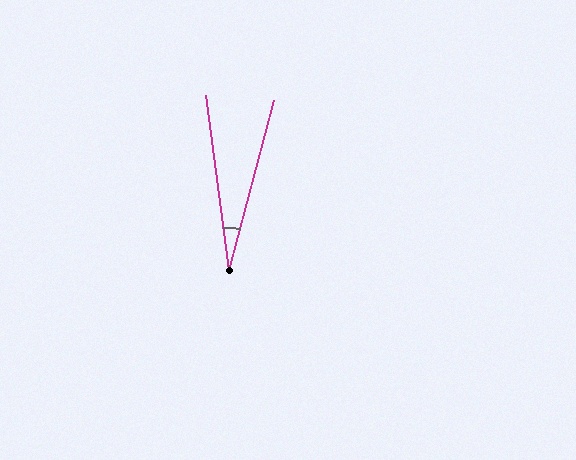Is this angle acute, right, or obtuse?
It is acute.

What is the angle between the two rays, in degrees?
Approximately 22 degrees.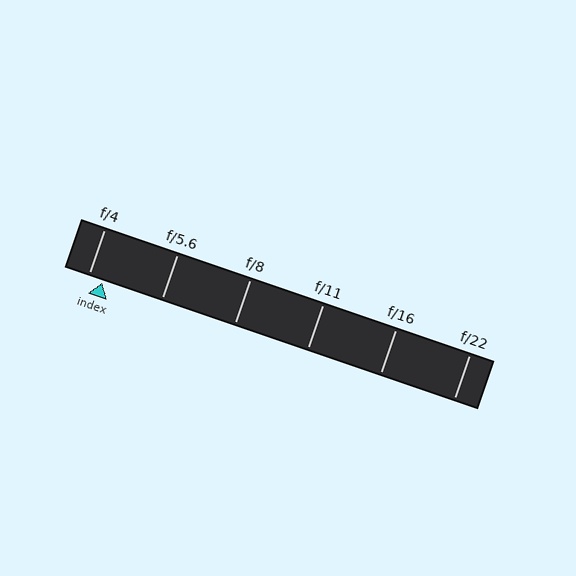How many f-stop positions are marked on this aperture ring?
There are 6 f-stop positions marked.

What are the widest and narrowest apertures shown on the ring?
The widest aperture shown is f/4 and the narrowest is f/22.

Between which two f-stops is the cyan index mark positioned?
The index mark is between f/4 and f/5.6.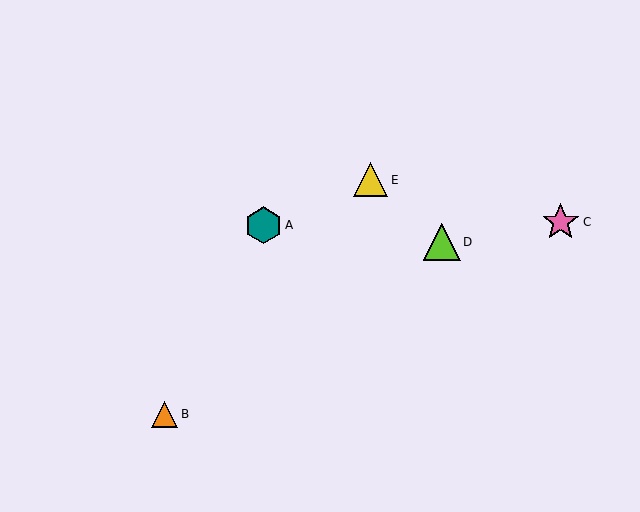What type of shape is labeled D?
Shape D is a lime triangle.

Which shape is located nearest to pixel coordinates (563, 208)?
The pink star (labeled C) at (561, 222) is nearest to that location.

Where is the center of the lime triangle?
The center of the lime triangle is at (442, 242).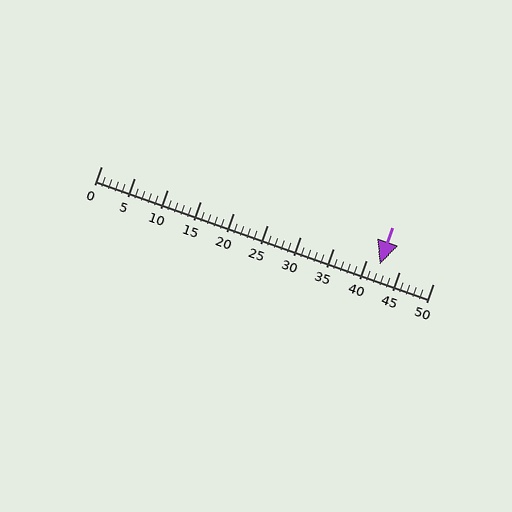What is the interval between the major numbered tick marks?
The major tick marks are spaced 5 units apart.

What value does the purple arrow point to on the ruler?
The purple arrow points to approximately 42.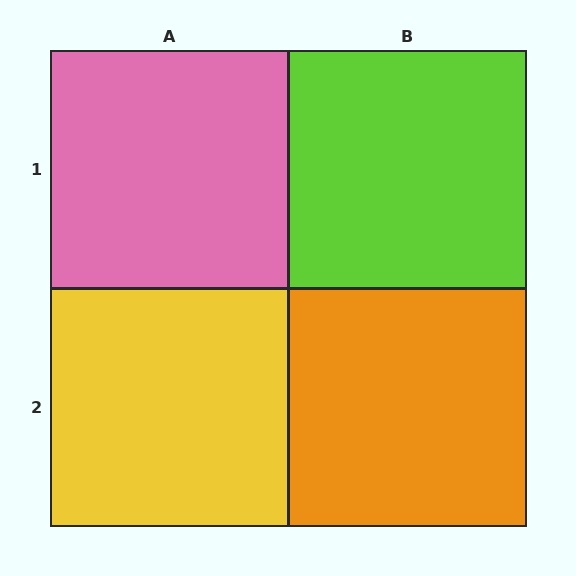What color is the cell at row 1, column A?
Pink.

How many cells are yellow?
1 cell is yellow.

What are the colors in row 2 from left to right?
Yellow, orange.